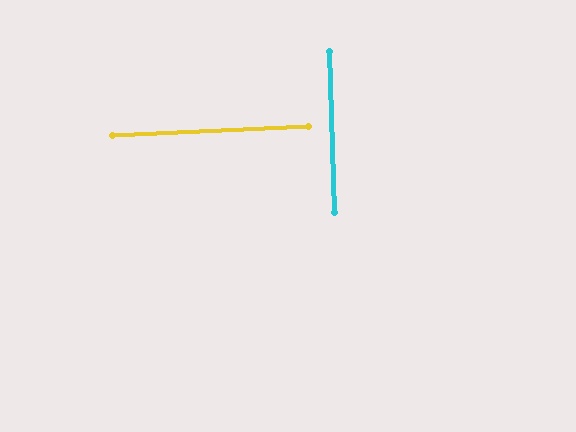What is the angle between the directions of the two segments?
Approximately 89 degrees.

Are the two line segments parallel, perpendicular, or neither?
Perpendicular — they meet at approximately 89°.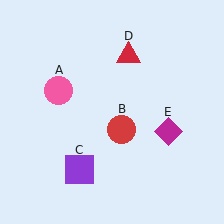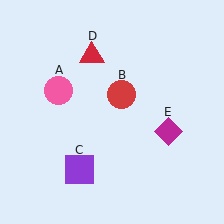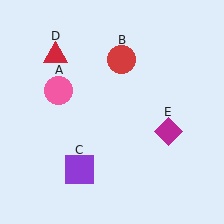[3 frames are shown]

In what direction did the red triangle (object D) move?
The red triangle (object D) moved left.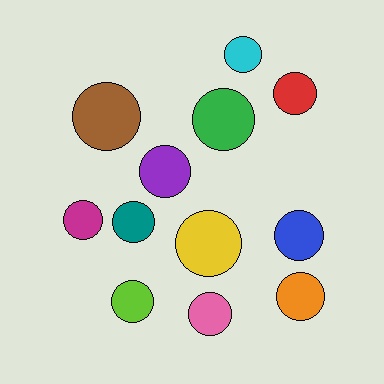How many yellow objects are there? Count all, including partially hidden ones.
There is 1 yellow object.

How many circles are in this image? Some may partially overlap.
There are 12 circles.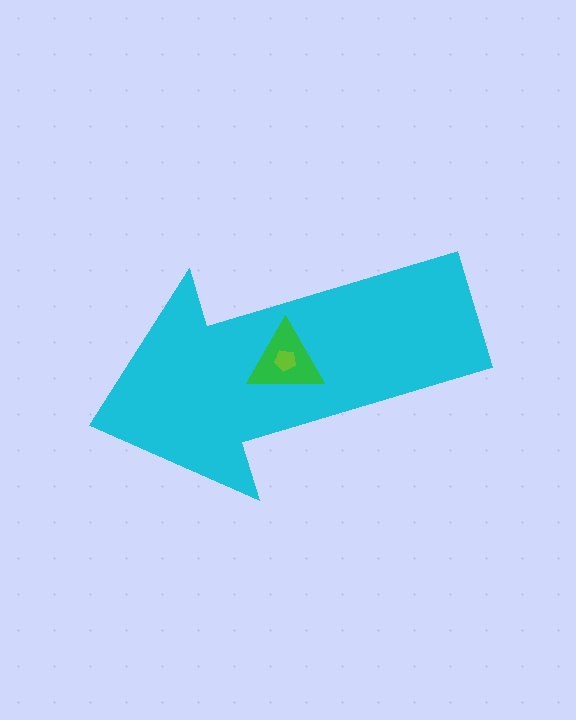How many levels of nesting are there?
3.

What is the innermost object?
The lime pentagon.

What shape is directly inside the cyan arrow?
The green triangle.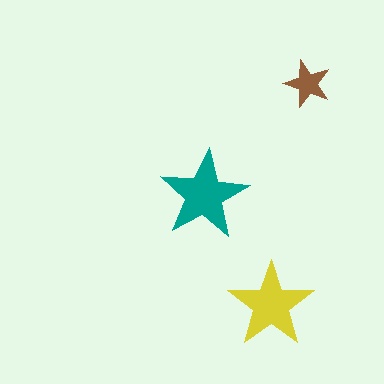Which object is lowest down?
The yellow star is bottommost.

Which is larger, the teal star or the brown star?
The teal one.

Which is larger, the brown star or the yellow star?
The yellow one.